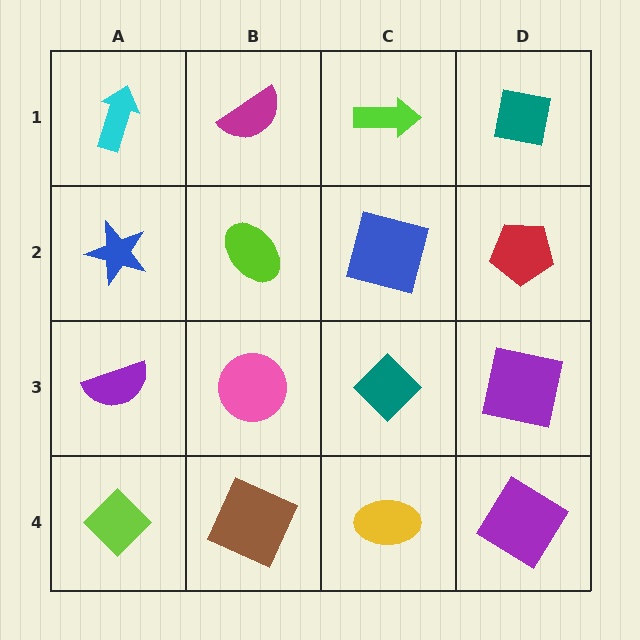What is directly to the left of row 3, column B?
A purple semicircle.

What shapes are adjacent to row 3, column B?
A lime ellipse (row 2, column B), a brown square (row 4, column B), a purple semicircle (row 3, column A), a teal diamond (row 3, column C).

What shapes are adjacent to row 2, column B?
A magenta semicircle (row 1, column B), a pink circle (row 3, column B), a blue star (row 2, column A), a blue square (row 2, column C).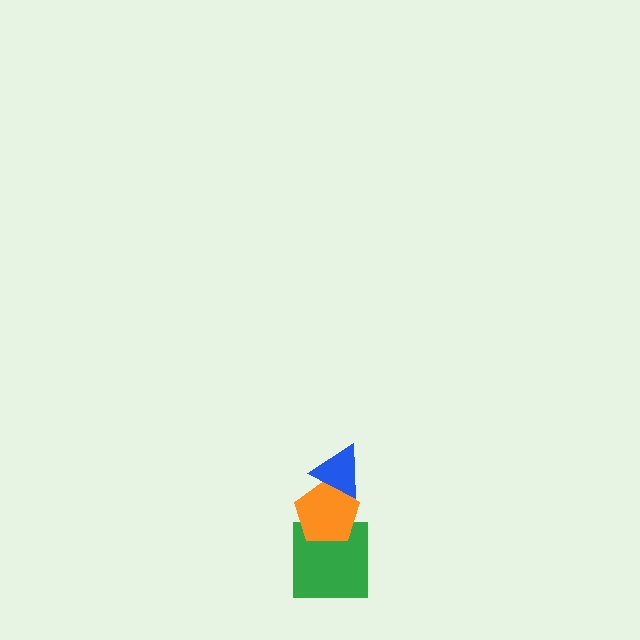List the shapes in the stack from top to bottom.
From top to bottom: the blue triangle, the orange pentagon, the green square.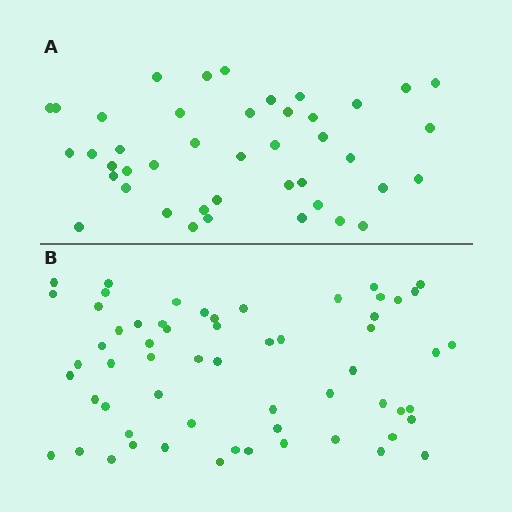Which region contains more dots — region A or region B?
Region B (the bottom region) has more dots.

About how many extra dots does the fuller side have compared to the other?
Region B has approximately 15 more dots than region A.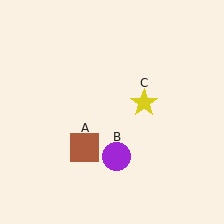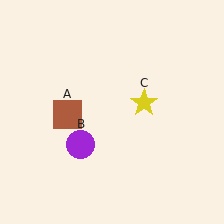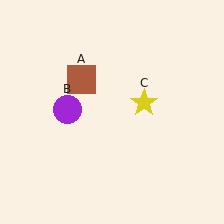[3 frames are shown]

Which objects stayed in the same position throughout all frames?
Yellow star (object C) remained stationary.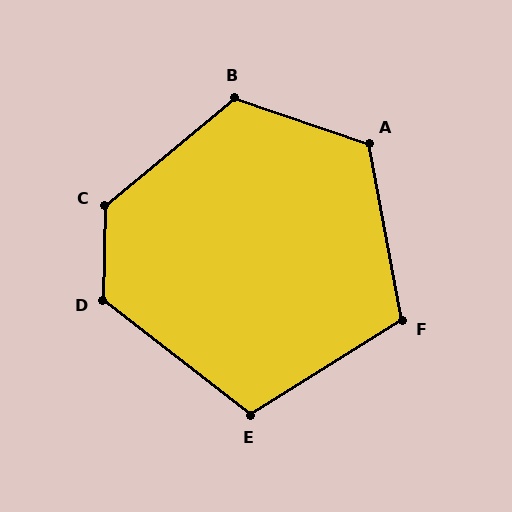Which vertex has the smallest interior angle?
E, at approximately 110 degrees.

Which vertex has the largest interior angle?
C, at approximately 131 degrees.